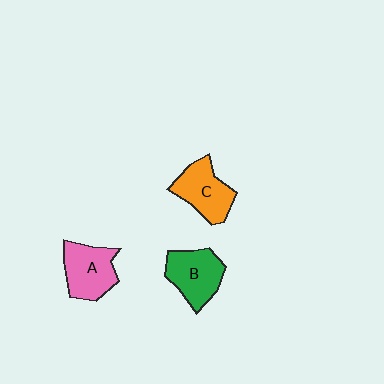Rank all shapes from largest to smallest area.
From largest to smallest: A (pink), B (green), C (orange).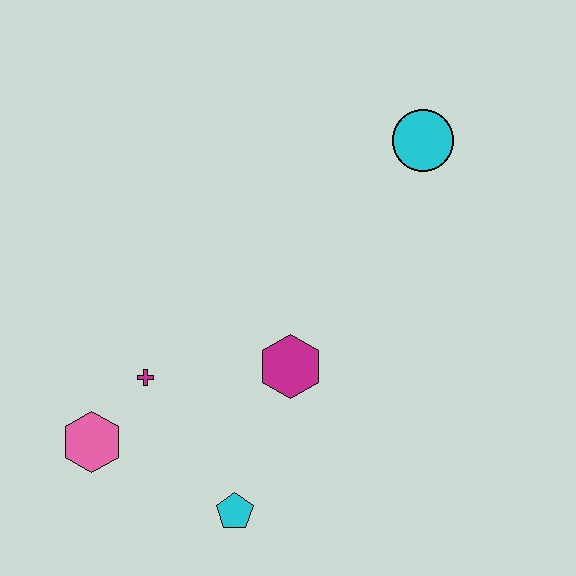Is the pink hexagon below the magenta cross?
Yes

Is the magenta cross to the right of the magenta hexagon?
No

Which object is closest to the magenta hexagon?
The magenta cross is closest to the magenta hexagon.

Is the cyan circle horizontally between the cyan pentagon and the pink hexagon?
No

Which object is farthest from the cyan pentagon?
The cyan circle is farthest from the cyan pentagon.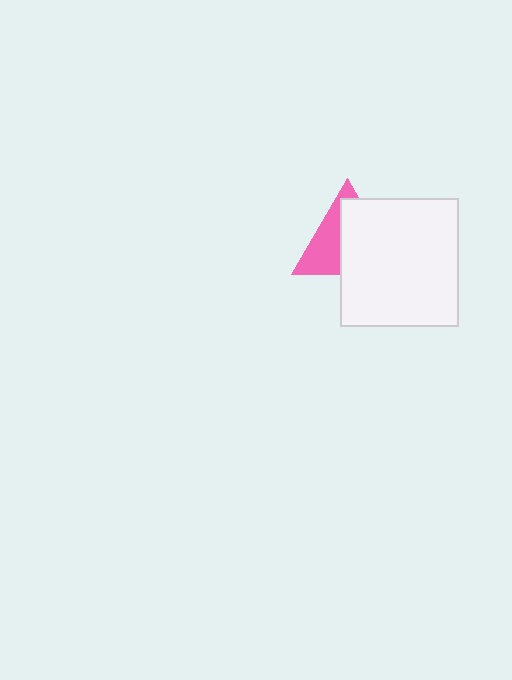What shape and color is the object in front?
The object in front is a white rectangle.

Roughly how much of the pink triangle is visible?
A small part of it is visible (roughly 41%).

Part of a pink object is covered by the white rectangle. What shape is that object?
It is a triangle.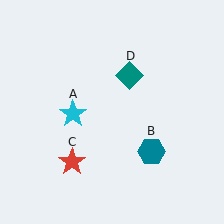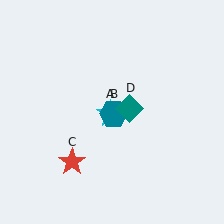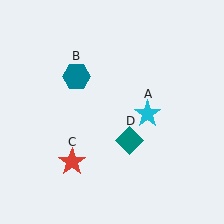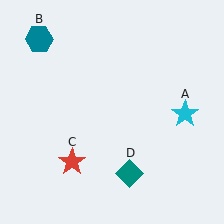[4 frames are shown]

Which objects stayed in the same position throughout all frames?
Red star (object C) remained stationary.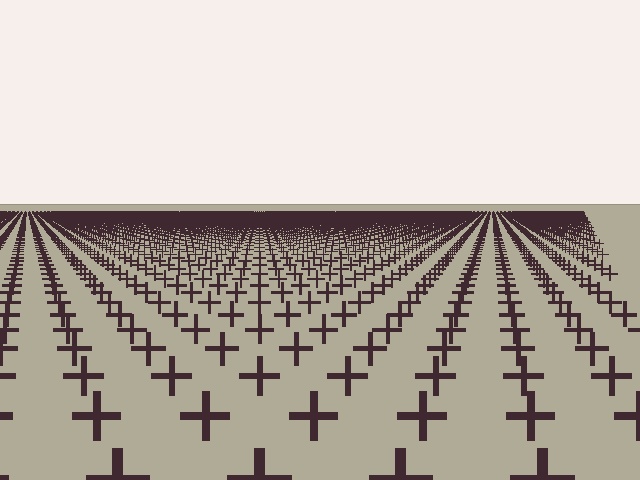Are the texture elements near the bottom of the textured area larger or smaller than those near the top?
Larger. Near the bottom, elements are closer to the viewer and appear at a bigger on-screen size.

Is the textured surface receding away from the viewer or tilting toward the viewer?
The surface is receding away from the viewer. Texture elements get smaller and denser toward the top.